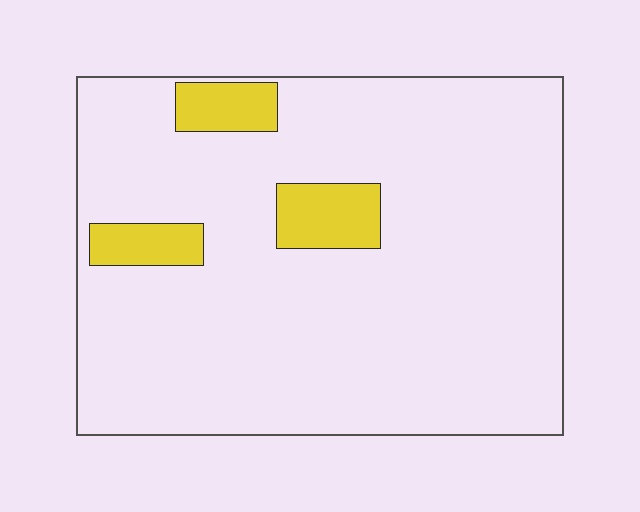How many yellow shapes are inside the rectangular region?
3.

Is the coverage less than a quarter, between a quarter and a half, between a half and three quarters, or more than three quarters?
Less than a quarter.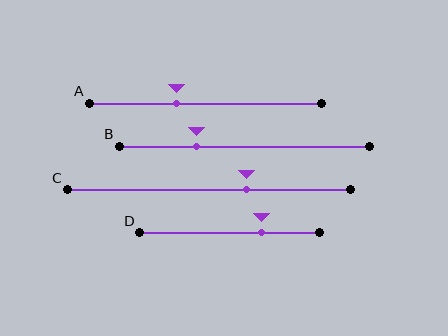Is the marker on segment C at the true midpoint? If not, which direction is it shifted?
No, the marker on segment C is shifted to the right by about 13% of the segment length.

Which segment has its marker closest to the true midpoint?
Segment A has its marker closest to the true midpoint.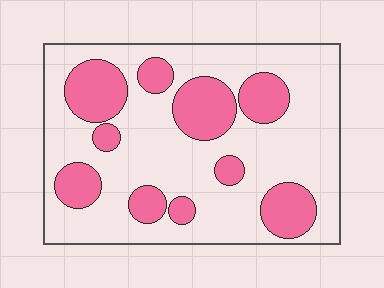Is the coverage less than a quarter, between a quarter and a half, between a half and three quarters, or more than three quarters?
Between a quarter and a half.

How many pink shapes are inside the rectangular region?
10.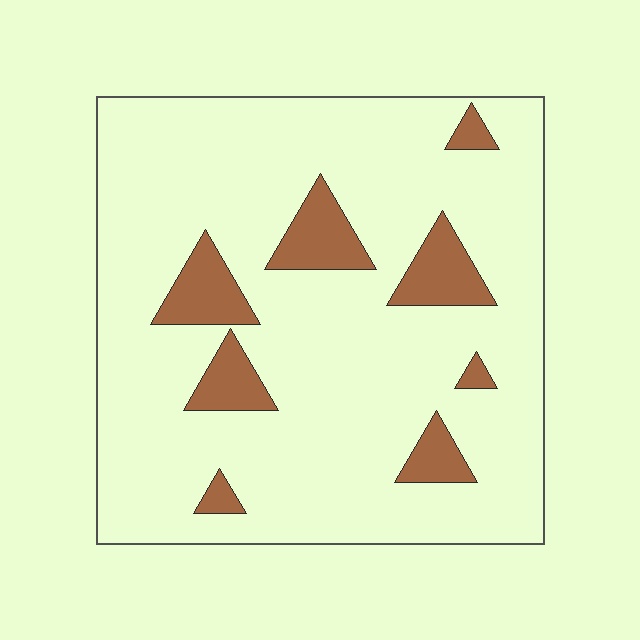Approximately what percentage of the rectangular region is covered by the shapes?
Approximately 15%.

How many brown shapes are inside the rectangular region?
8.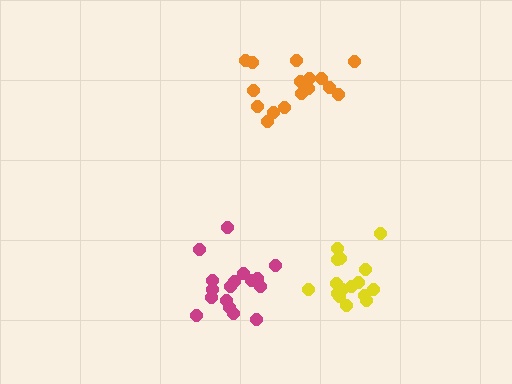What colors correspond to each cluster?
The clusters are colored: orange, yellow, magenta.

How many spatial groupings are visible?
There are 3 spatial groupings.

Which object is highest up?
The orange cluster is topmost.